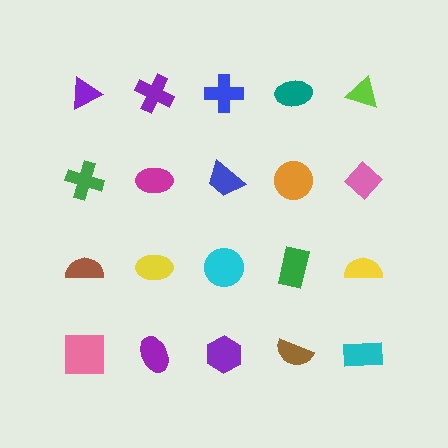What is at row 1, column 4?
A teal ellipse.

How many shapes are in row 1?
5 shapes.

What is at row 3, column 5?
A yellow semicircle.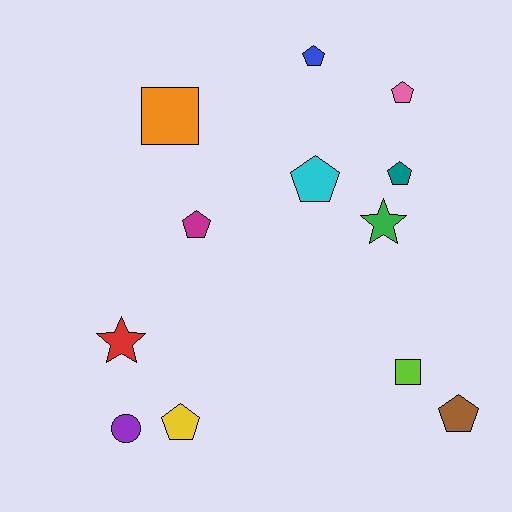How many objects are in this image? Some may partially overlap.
There are 12 objects.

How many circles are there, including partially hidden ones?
There is 1 circle.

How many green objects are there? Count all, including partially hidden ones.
There is 1 green object.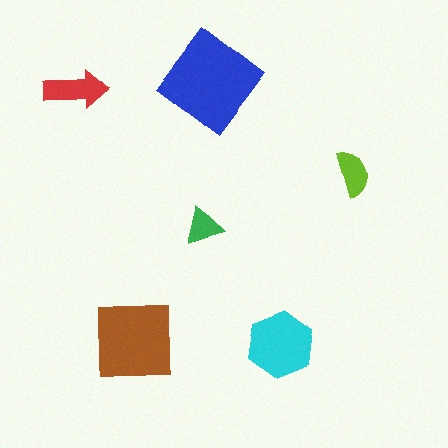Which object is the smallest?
The green triangle.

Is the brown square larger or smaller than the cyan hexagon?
Larger.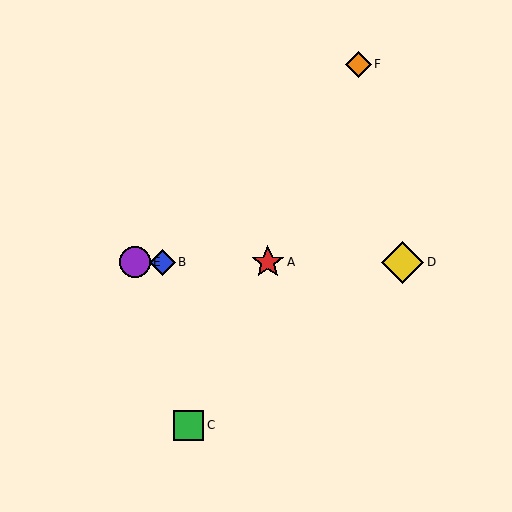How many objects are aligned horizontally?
4 objects (A, B, D, E) are aligned horizontally.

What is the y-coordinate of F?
Object F is at y≈64.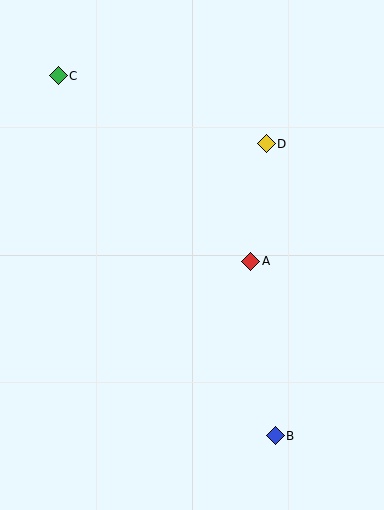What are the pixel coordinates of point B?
Point B is at (275, 436).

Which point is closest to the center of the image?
Point A at (251, 261) is closest to the center.